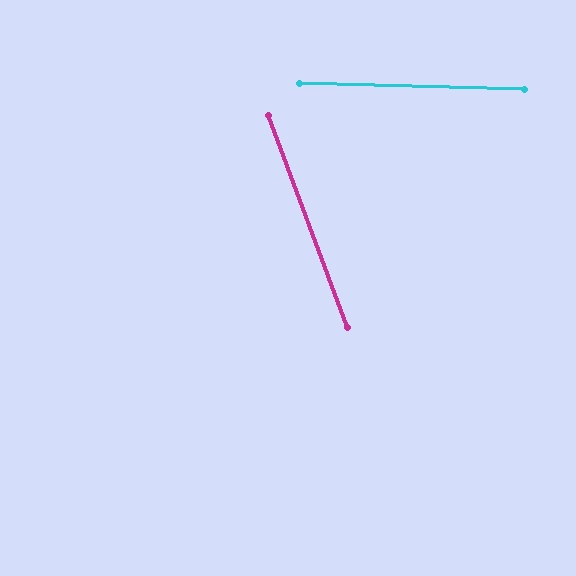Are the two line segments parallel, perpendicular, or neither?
Neither parallel nor perpendicular — they differ by about 68°.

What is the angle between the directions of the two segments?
Approximately 68 degrees.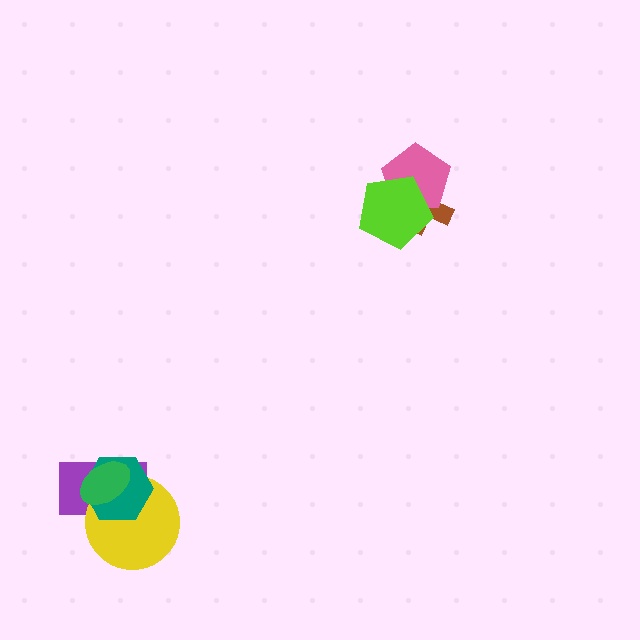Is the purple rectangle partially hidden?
Yes, it is partially covered by another shape.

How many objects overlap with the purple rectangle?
3 objects overlap with the purple rectangle.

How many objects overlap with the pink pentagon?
2 objects overlap with the pink pentagon.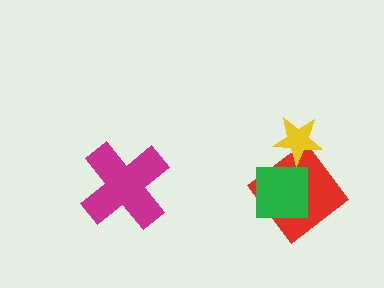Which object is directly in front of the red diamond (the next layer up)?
The green square is directly in front of the red diamond.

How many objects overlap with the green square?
1 object overlaps with the green square.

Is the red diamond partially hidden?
Yes, it is partially covered by another shape.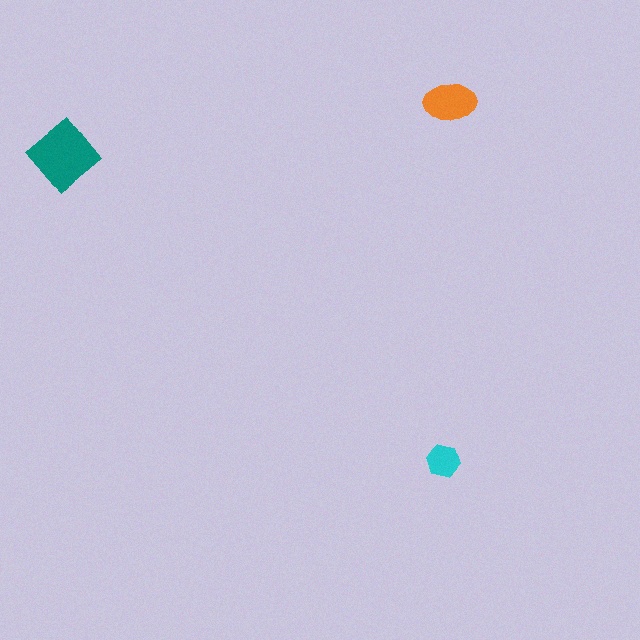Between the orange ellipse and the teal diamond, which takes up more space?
The teal diamond.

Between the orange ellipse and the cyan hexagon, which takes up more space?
The orange ellipse.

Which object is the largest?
The teal diamond.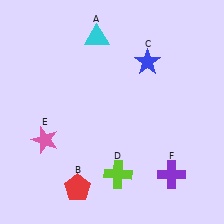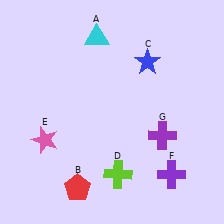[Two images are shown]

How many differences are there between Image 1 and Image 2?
There is 1 difference between the two images.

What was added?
A purple cross (G) was added in Image 2.